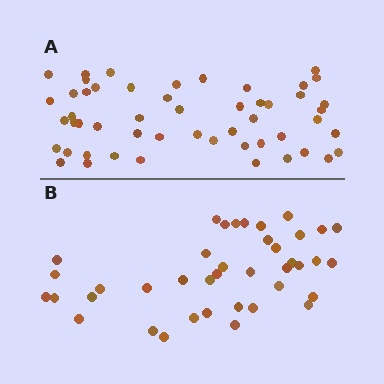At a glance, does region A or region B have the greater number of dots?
Region A (the top region) has more dots.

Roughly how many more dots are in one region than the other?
Region A has roughly 12 or so more dots than region B.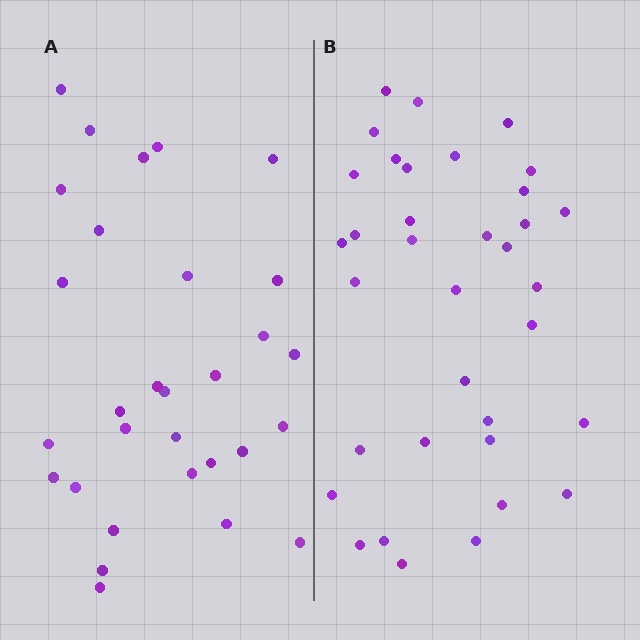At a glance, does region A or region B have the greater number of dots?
Region B (the right region) has more dots.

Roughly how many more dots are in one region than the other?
Region B has about 5 more dots than region A.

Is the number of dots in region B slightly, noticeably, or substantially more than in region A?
Region B has only slightly more — the two regions are fairly close. The ratio is roughly 1.2 to 1.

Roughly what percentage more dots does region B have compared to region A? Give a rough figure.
About 15% more.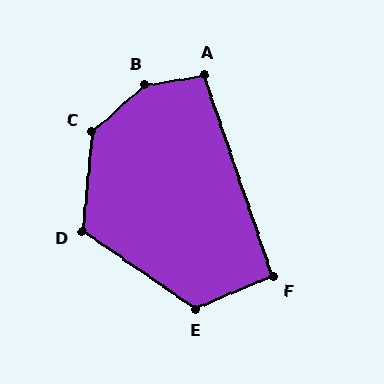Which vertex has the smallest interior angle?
F, at approximately 94 degrees.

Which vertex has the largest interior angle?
B, at approximately 147 degrees.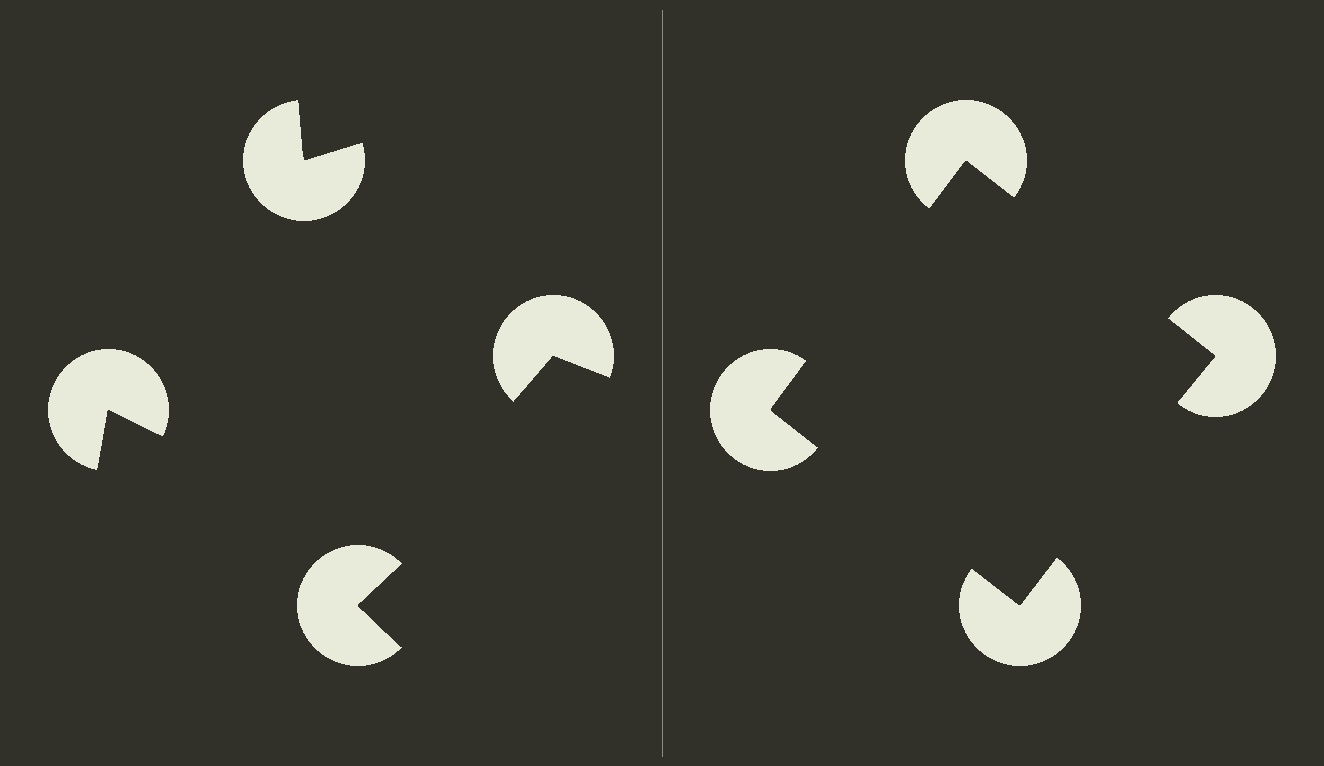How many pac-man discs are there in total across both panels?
8 — 4 on each side.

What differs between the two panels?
The pac-man discs are positioned identically on both sides; only the wedge orientations differ. On the right they align to a square; on the left they are misaligned.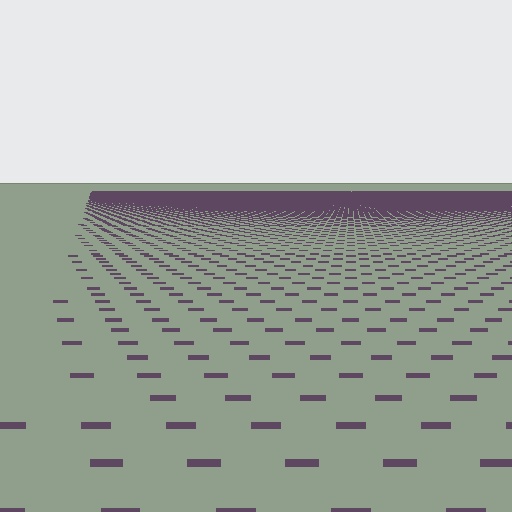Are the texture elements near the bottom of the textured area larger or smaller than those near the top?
Larger. Near the bottom, elements are closer to the viewer and appear at a bigger on-screen size.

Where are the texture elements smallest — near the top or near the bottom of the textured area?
Near the top.